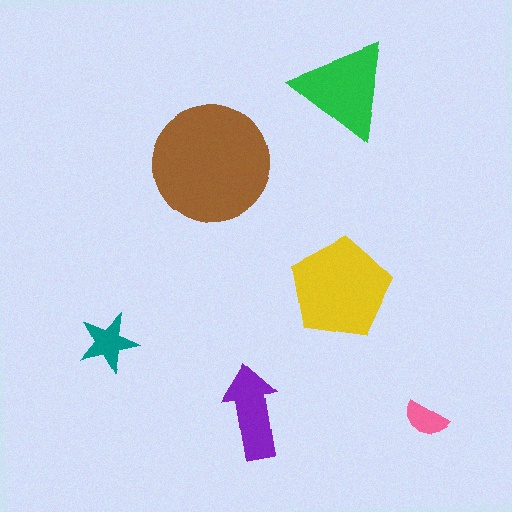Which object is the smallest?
The pink semicircle.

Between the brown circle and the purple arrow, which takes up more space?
The brown circle.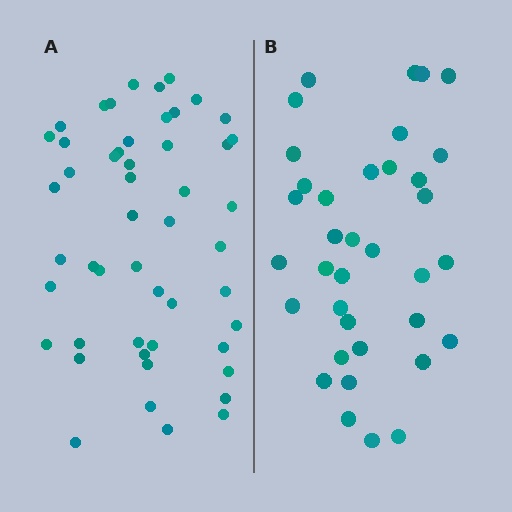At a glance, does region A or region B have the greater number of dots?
Region A (the left region) has more dots.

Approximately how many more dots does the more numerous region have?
Region A has approximately 15 more dots than region B.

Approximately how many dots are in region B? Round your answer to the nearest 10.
About 40 dots. (The exact count is 36, which rounds to 40.)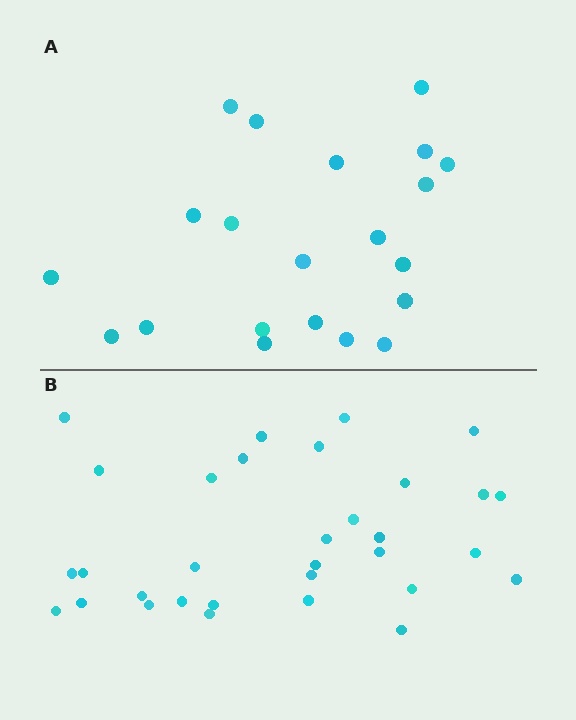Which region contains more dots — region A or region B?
Region B (the bottom region) has more dots.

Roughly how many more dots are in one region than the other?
Region B has roughly 12 or so more dots than region A.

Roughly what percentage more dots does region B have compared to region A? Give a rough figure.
About 50% more.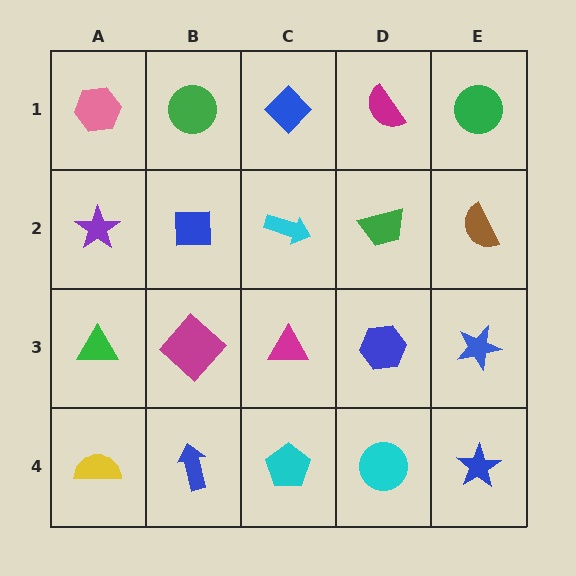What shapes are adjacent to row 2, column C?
A blue diamond (row 1, column C), a magenta triangle (row 3, column C), a blue square (row 2, column B), a green trapezoid (row 2, column D).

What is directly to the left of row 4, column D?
A cyan pentagon.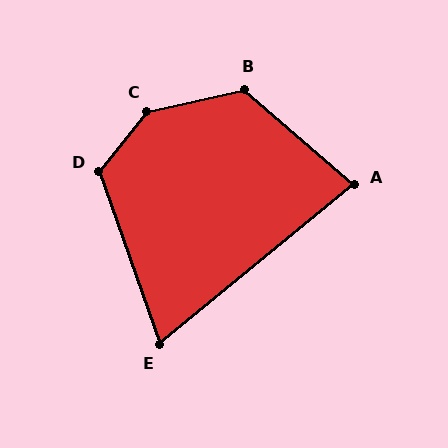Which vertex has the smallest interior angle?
E, at approximately 70 degrees.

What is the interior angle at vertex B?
Approximately 126 degrees (obtuse).